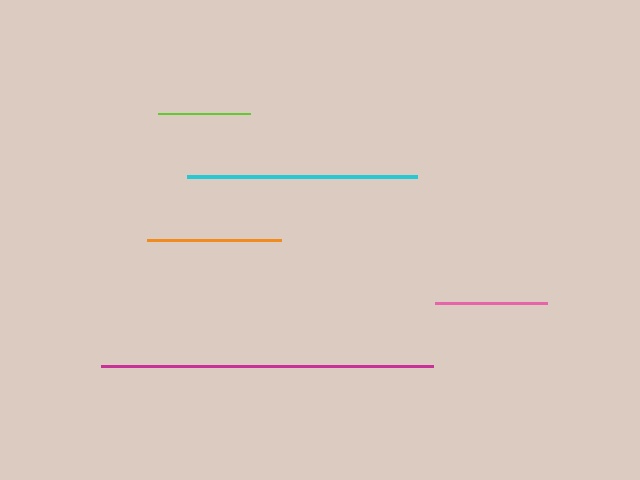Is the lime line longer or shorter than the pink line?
The pink line is longer than the lime line.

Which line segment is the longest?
The magenta line is the longest at approximately 332 pixels.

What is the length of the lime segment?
The lime segment is approximately 92 pixels long.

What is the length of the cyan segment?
The cyan segment is approximately 230 pixels long.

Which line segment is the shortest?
The lime line is the shortest at approximately 92 pixels.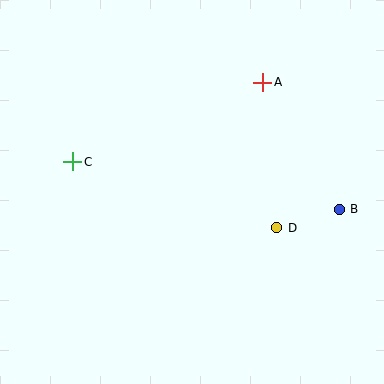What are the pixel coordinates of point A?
Point A is at (263, 82).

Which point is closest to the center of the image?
Point D at (277, 228) is closest to the center.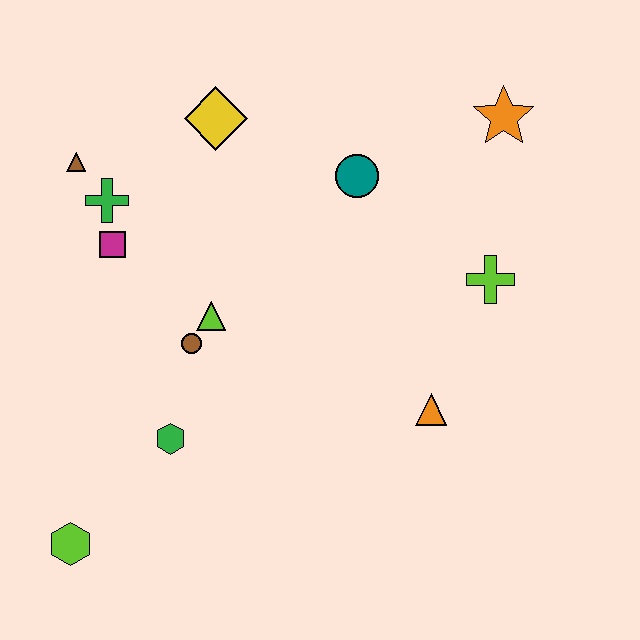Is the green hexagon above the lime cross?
No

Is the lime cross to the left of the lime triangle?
No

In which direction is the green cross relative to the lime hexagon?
The green cross is above the lime hexagon.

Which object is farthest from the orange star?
The lime hexagon is farthest from the orange star.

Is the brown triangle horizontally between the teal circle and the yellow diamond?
No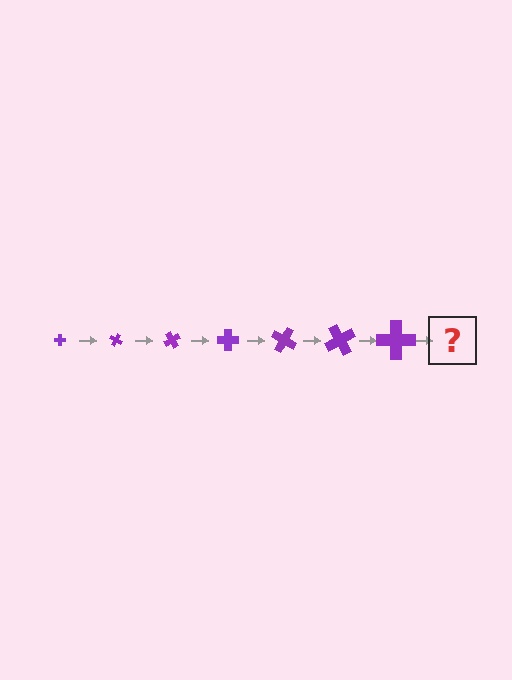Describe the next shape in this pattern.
It should be a cross, larger than the previous one and rotated 210 degrees from the start.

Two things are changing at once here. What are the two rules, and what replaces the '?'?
The two rules are that the cross grows larger each step and it rotates 30 degrees each step. The '?' should be a cross, larger than the previous one and rotated 210 degrees from the start.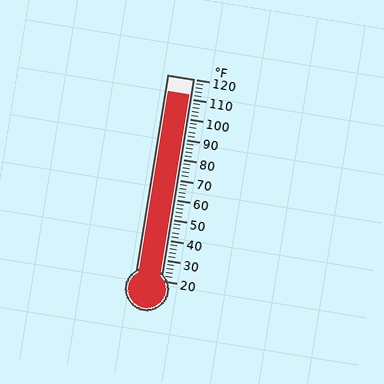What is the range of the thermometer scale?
The thermometer scale ranges from 20°F to 120°F.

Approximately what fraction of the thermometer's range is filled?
The thermometer is filled to approximately 90% of its range.